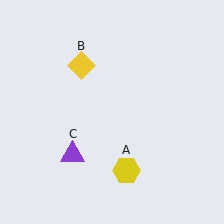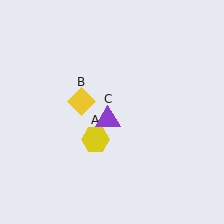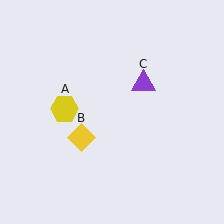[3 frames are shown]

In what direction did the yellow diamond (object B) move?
The yellow diamond (object B) moved down.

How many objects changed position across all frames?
3 objects changed position: yellow hexagon (object A), yellow diamond (object B), purple triangle (object C).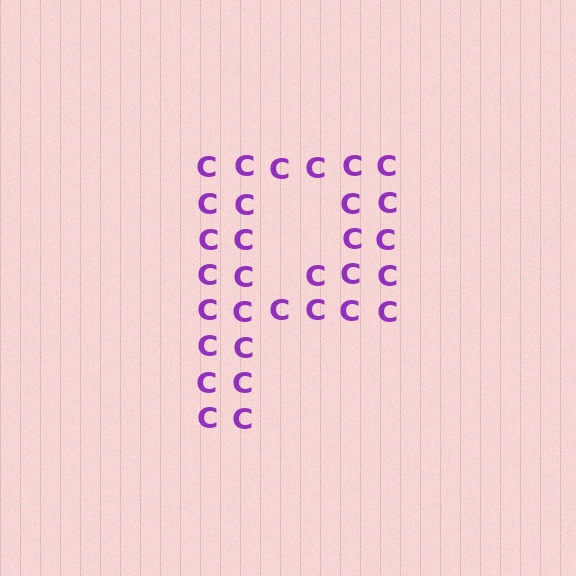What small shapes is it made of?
It is made of small letter C's.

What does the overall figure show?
The overall figure shows the letter P.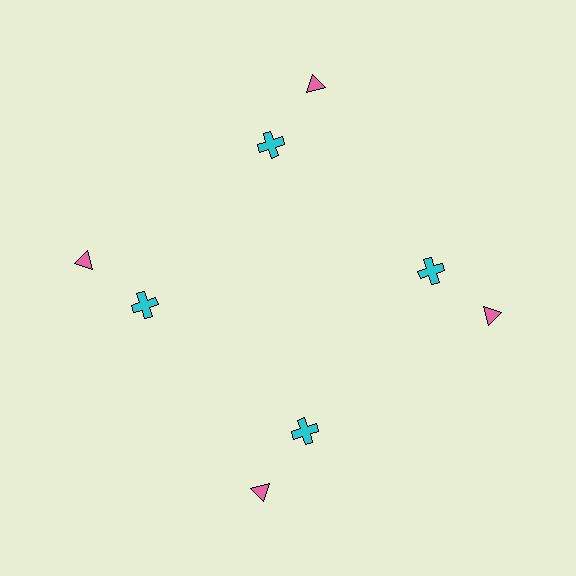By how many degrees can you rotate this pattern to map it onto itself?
The pattern maps onto itself every 90 degrees of rotation.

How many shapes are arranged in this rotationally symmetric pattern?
There are 8 shapes, arranged in 4 groups of 2.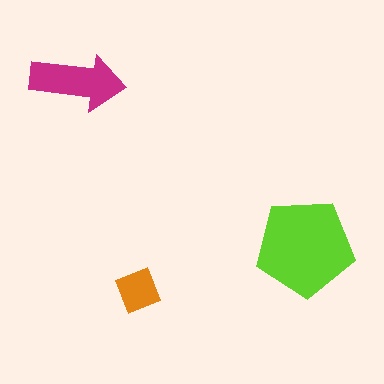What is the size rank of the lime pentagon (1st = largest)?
1st.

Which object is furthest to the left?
The magenta arrow is leftmost.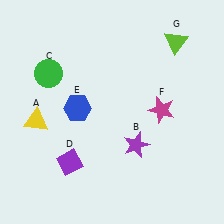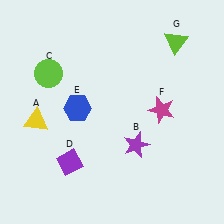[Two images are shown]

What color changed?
The circle (C) changed from green in Image 1 to lime in Image 2.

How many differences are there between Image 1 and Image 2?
There is 1 difference between the two images.